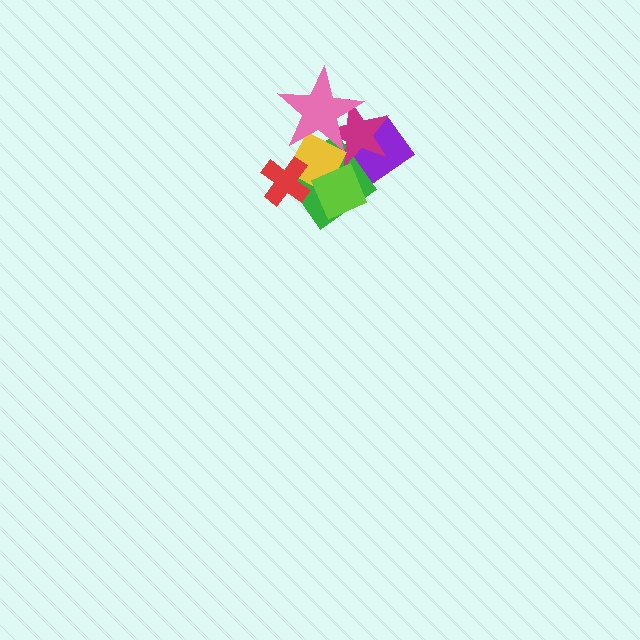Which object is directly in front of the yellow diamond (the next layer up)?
The pink star is directly in front of the yellow diamond.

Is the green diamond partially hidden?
Yes, it is partially covered by another shape.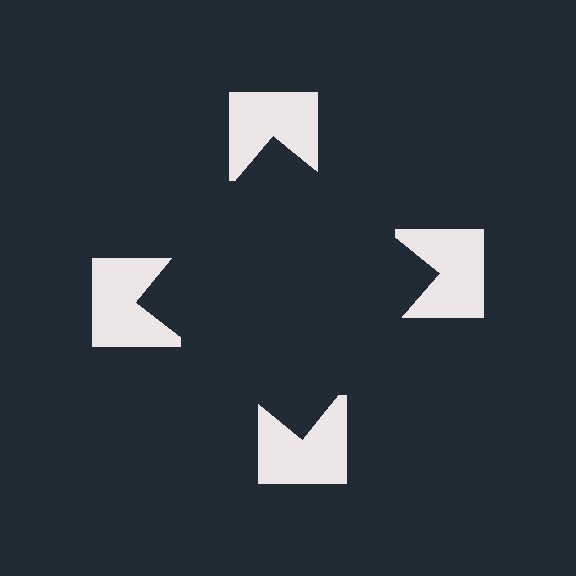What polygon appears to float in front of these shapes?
An illusory square — its edges are inferred from the aligned wedge cuts in the notched squares, not physically drawn.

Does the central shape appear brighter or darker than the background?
It typically appears slightly darker than the background, even though no actual brightness change is drawn.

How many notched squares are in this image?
There are 4 — one at each vertex of the illusory square.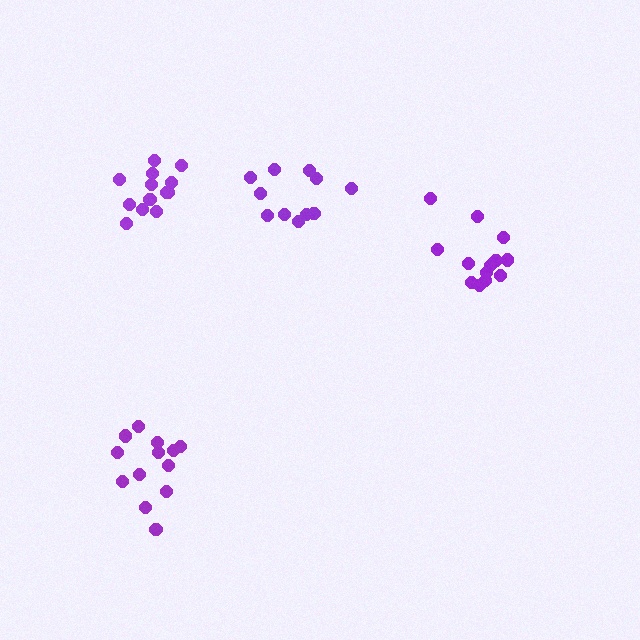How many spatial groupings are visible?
There are 4 spatial groupings.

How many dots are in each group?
Group 1: 13 dots, Group 2: 11 dots, Group 3: 13 dots, Group 4: 13 dots (50 total).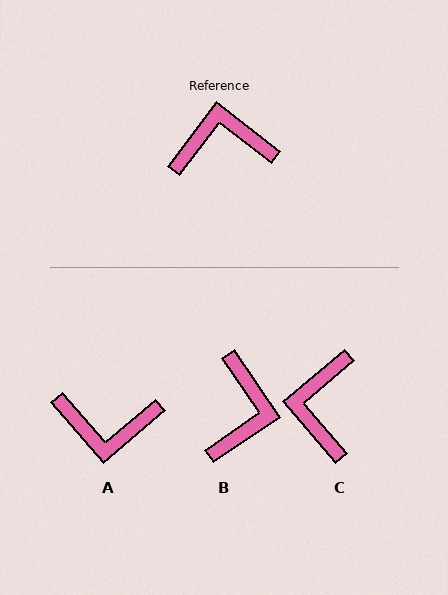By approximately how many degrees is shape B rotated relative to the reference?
Approximately 108 degrees clockwise.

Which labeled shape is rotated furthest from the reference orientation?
A, about 168 degrees away.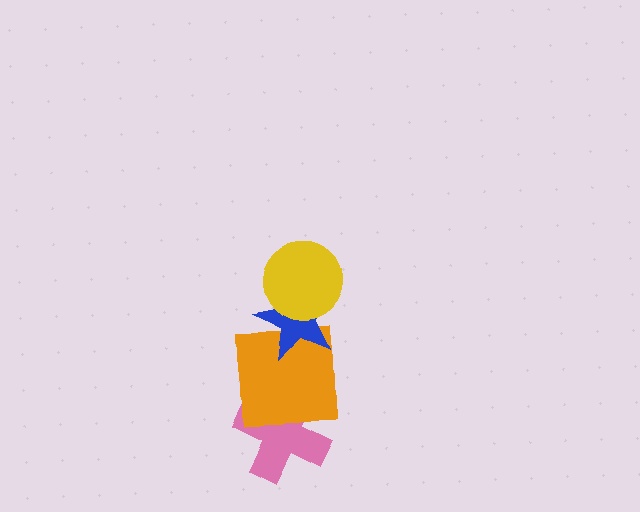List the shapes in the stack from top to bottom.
From top to bottom: the yellow circle, the blue star, the orange square, the pink cross.